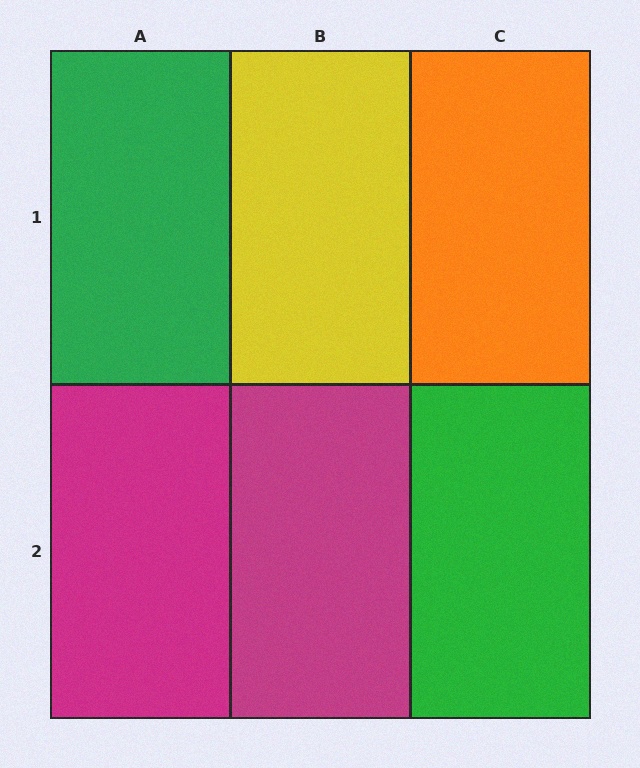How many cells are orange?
1 cell is orange.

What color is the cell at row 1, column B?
Yellow.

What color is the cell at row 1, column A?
Green.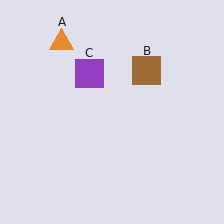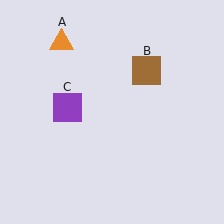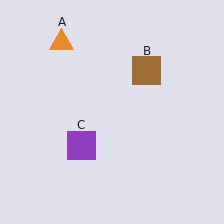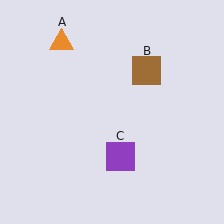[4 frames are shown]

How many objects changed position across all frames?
1 object changed position: purple square (object C).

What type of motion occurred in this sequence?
The purple square (object C) rotated counterclockwise around the center of the scene.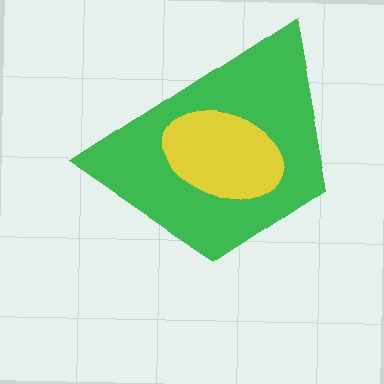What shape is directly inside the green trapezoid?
The yellow ellipse.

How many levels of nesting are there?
2.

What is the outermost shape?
The green trapezoid.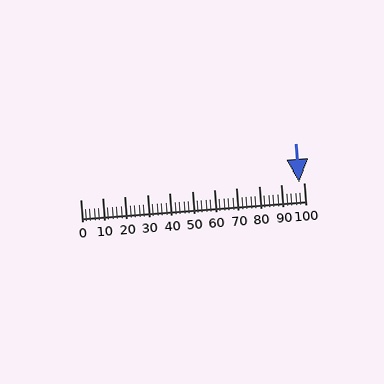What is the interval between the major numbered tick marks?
The major tick marks are spaced 10 units apart.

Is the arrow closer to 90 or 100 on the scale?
The arrow is closer to 100.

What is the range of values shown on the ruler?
The ruler shows values from 0 to 100.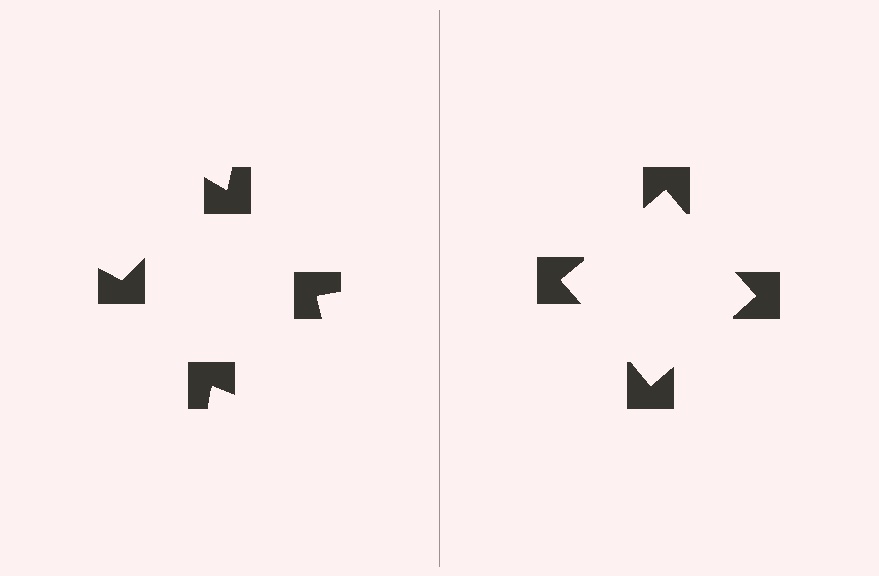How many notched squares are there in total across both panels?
8 — 4 on each side.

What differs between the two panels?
The notched squares are positioned identically on both sides; only the wedge orientations differ. On the right they align to a square; on the left they are misaligned.